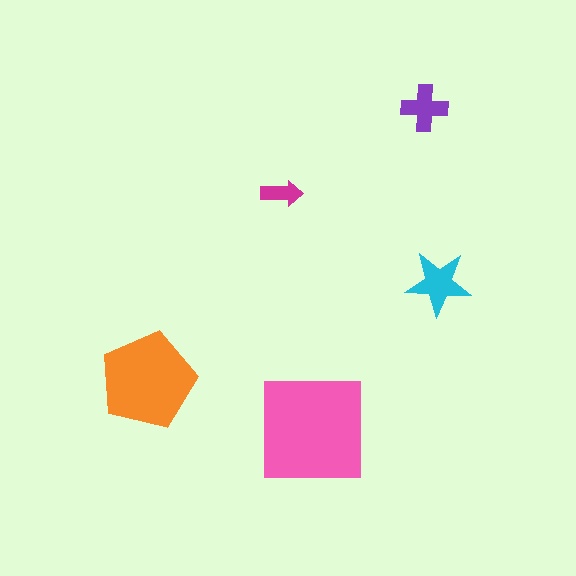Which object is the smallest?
The magenta arrow.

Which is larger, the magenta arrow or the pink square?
The pink square.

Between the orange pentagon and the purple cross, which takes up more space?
The orange pentagon.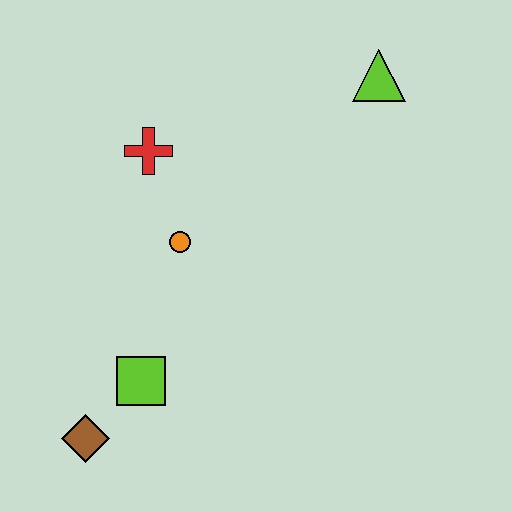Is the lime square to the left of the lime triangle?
Yes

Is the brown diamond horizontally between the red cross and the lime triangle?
No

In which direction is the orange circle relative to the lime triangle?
The orange circle is to the left of the lime triangle.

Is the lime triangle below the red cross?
No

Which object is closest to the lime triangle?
The red cross is closest to the lime triangle.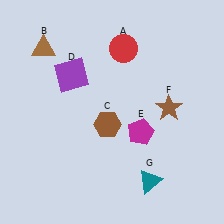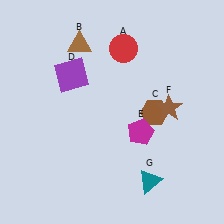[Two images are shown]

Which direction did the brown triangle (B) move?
The brown triangle (B) moved right.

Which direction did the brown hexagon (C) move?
The brown hexagon (C) moved right.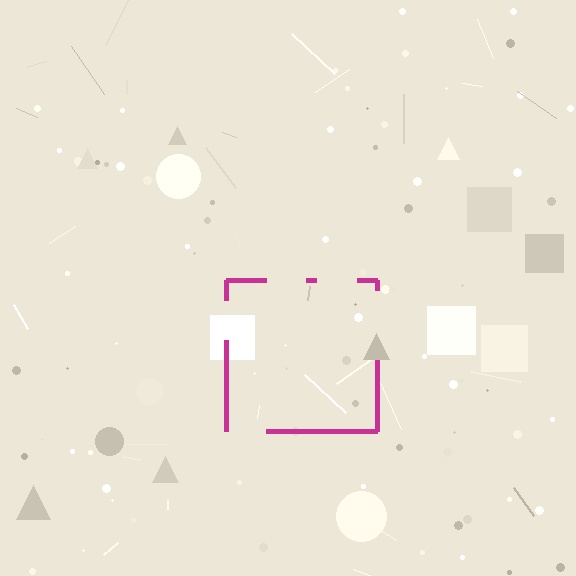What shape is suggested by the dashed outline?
The dashed outline suggests a square.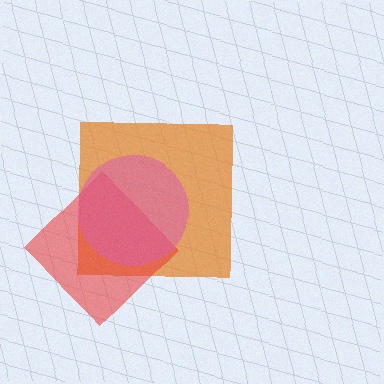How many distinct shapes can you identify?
There are 3 distinct shapes: an orange square, a red diamond, a pink circle.